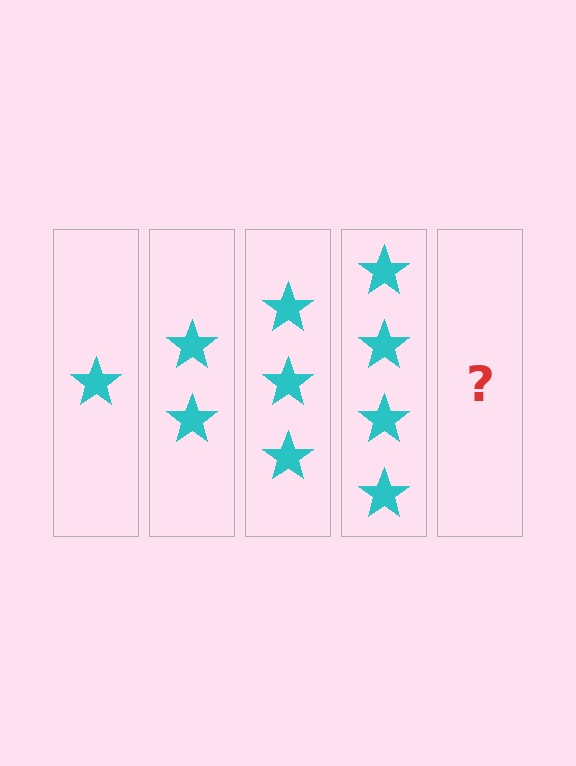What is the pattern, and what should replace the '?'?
The pattern is that each step adds one more star. The '?' should be 5 stars.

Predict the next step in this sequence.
The next step is 5 stars.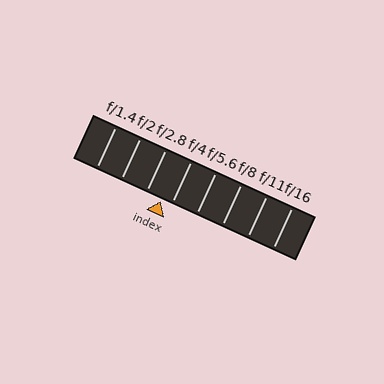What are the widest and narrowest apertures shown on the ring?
The widest aperture shown is f/1.4 and the narrowest is f/16.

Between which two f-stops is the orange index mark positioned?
The index mark is between f/2.8 and f/4.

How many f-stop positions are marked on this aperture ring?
There are 8 f-stop positions marked.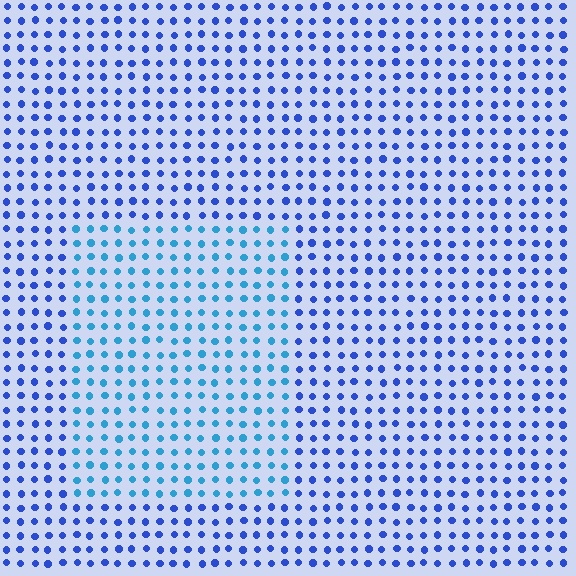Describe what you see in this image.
The image is filled with small blue elements in a uniform arrangement. A rectangle-shaped region is visible where the elements are tinted to a slightly different hue, forming a subtle color boundary.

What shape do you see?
I see a rectangle.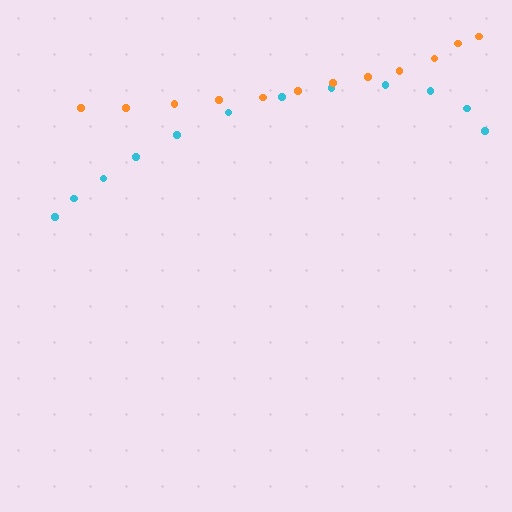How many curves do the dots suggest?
There are 2 distinct paths.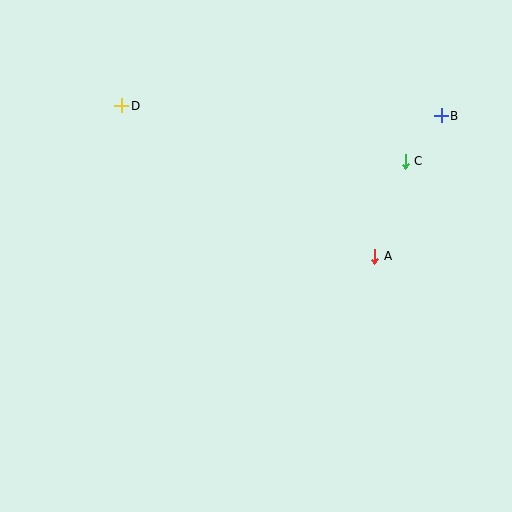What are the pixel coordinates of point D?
Point D is at (122, 106).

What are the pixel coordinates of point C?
Point C is at (405, 161).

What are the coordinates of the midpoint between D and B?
The midpoint between D and B is at (282, 111).